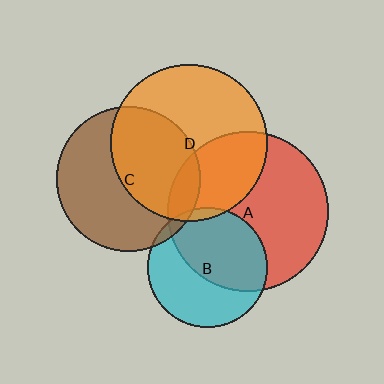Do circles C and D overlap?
Yes.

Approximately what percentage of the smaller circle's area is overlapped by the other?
Approximately 45%.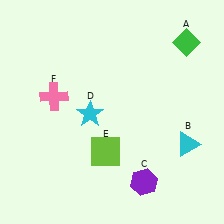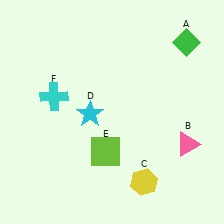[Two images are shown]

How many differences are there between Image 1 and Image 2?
There are 3 differences between the two images.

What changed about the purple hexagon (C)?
In Image 1, C is purple. In Image 2, it changed to yellow.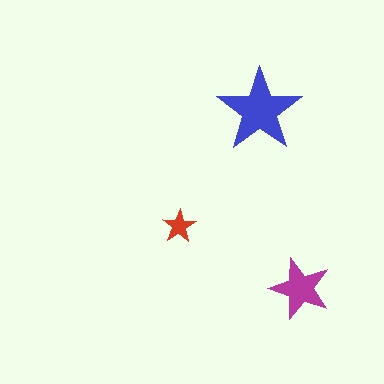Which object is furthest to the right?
The magenta star is rightmost.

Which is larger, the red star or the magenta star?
The magenta one.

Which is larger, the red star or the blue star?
The blue one.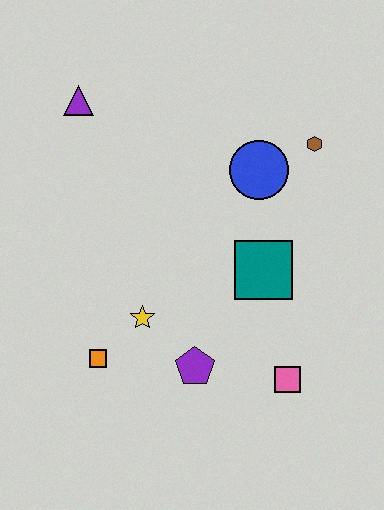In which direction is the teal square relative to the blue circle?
The teal square is below the blue circle.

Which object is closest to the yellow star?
The orange square is closest to the yellow star.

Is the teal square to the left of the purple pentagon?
No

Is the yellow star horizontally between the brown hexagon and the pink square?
No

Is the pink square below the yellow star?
Yes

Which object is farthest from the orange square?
The brown hexagon is farthest from the orange square.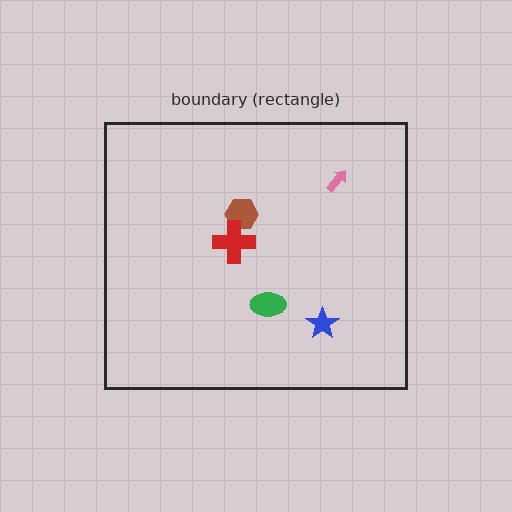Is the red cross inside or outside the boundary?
Inside.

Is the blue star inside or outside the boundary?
Inside.